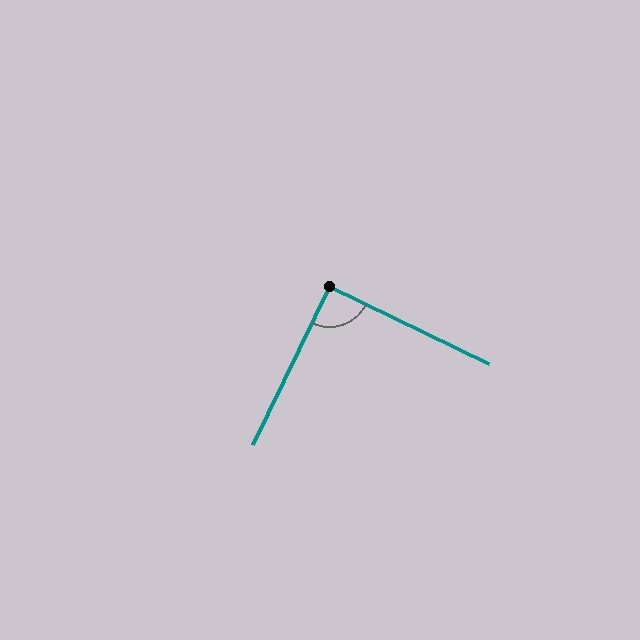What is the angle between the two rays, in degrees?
Approximately 90 degrees.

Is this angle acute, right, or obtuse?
It is approximately a right angle.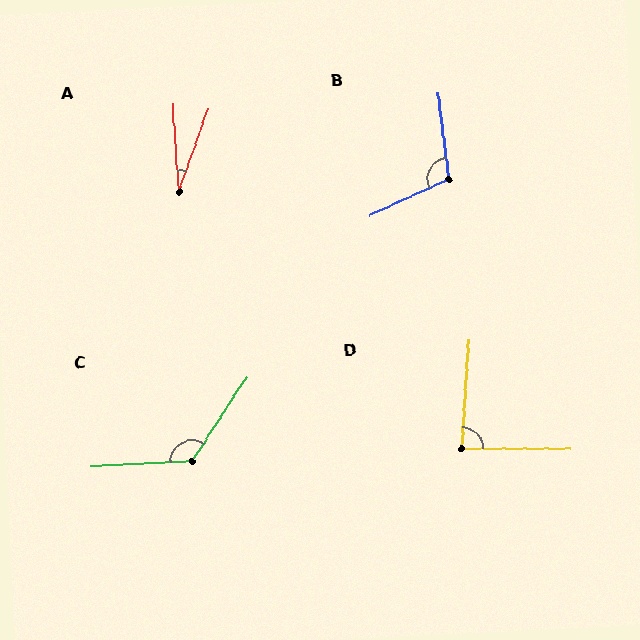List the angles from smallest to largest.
A (23°), D (87°), B (107°), C (126°).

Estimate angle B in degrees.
Approximately 107 degrees.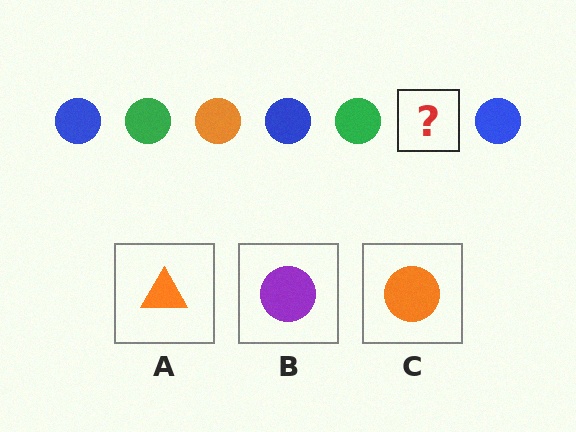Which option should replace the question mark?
Option C.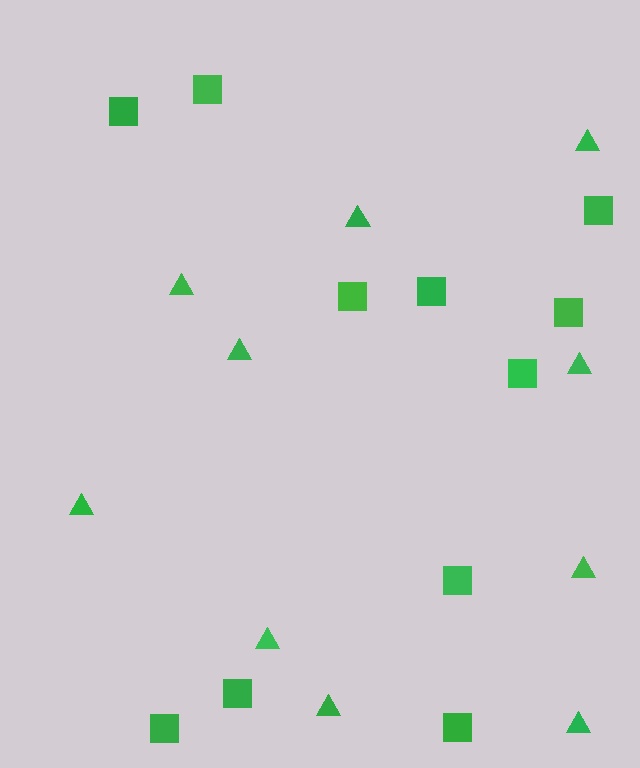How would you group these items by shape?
There are 2 groups: one group of triangles (10) and one group of squares (11).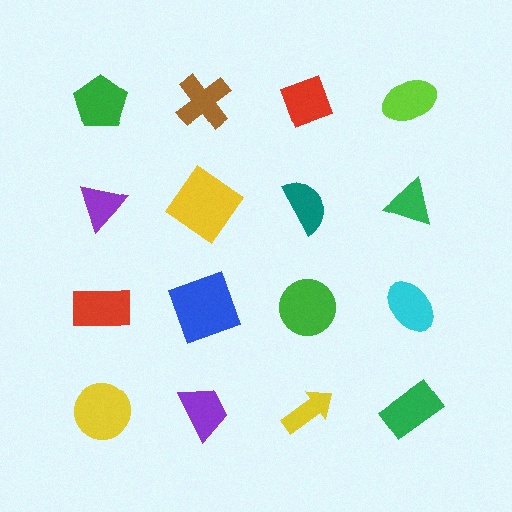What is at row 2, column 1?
A purple triangle.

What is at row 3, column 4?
A cyan ellipse.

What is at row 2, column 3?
A teal semicircle.